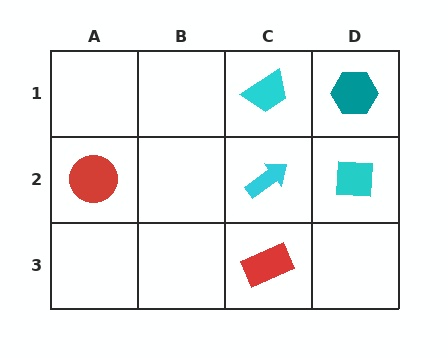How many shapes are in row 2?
3 shapes.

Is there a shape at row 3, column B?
No, that cell is empty.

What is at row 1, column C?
A cyan trapezoid.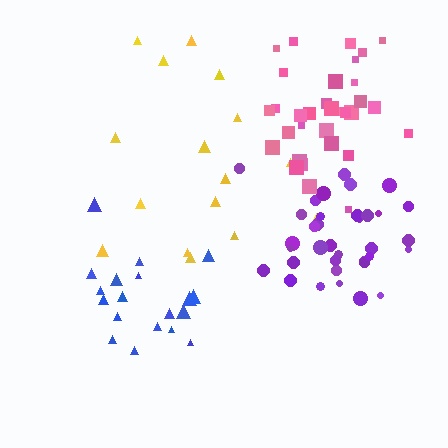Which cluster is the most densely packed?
Purple.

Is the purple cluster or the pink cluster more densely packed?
Purple.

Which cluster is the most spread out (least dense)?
Yellow.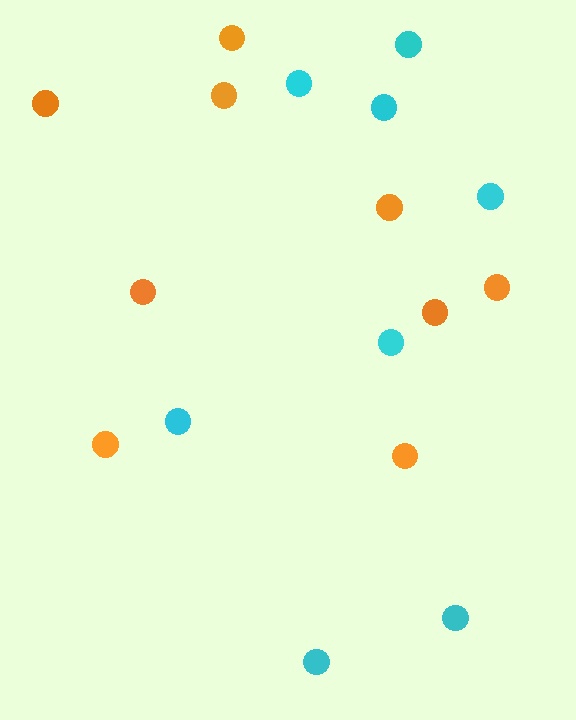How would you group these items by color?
There are 2 groups: one group of cyan circles (8) and one group of orange circles (9).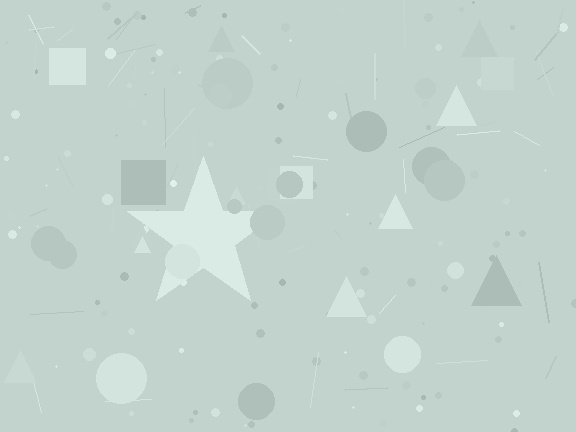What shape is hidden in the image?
A star is hidden in the image.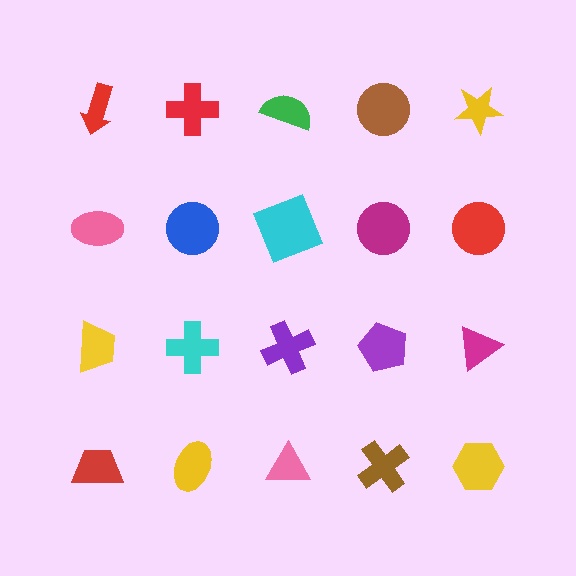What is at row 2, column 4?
A magenta circle.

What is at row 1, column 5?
A yellow star.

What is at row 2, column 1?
A pink ellipse.